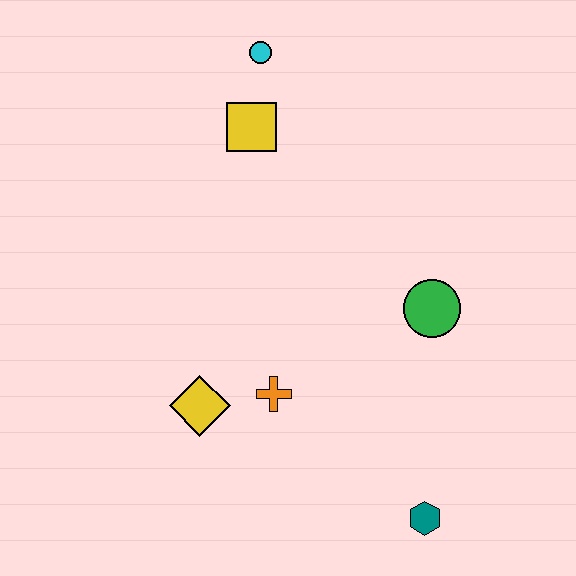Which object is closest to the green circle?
The orange cross is closest to the green circle.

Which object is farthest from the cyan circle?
The teal hexagon is farthest from the cyan circle.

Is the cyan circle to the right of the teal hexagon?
No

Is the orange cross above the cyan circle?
No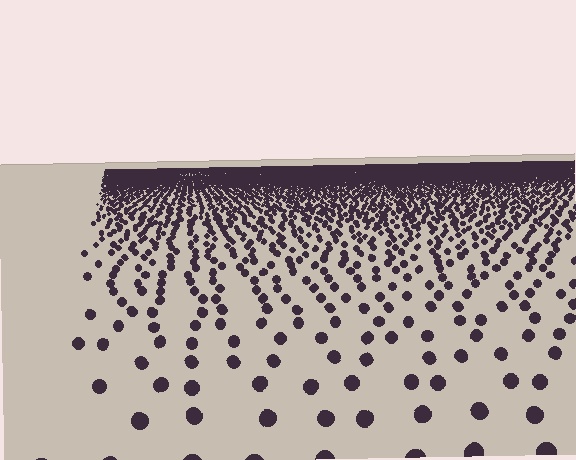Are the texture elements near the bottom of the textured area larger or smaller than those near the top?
Larger. Near the bottom, elements are closer to the viewer and appear at a bigger on-screen size.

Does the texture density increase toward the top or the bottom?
Density increases toward the top.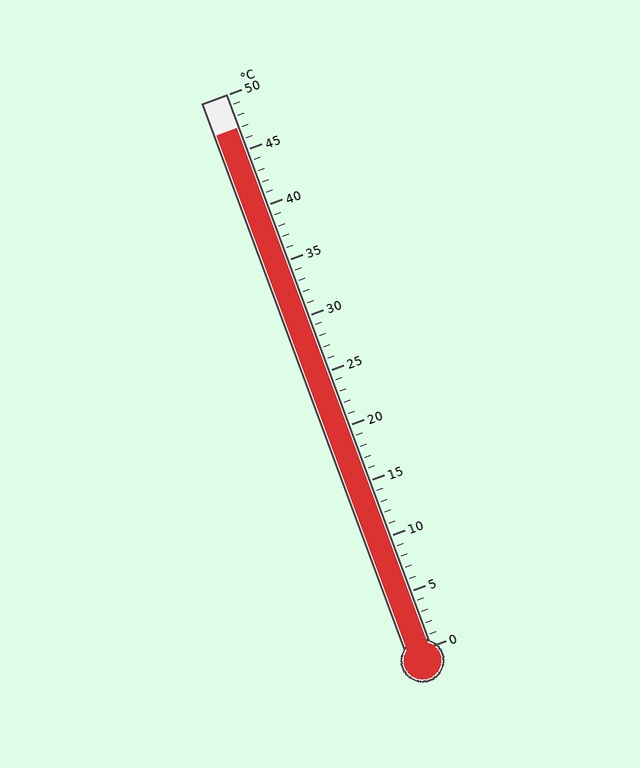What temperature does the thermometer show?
The thermometer shows approximately 47°C.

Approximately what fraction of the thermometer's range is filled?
The thermometer is filled to approximately 95% of its range.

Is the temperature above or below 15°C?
The temperature is above 15°C.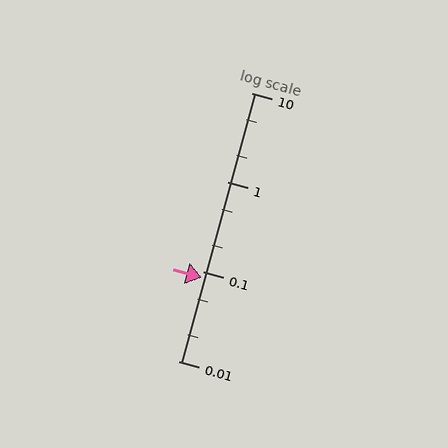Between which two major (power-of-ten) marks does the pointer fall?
The pointer is between 0.01 and 0.1.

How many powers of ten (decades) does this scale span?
The scale spans 3 decades, from 0.01 to 10.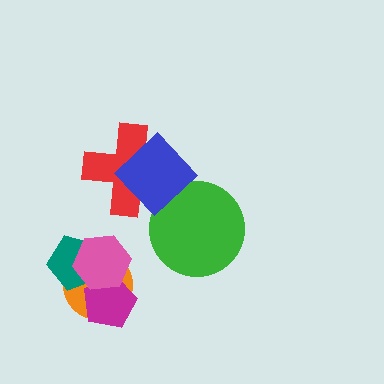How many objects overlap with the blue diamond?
2 objects overlap with the blue diamond.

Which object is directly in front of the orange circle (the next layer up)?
The magenta pentagon is directly in front of the orange circle.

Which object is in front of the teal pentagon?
The pink hexagon is in front of the teal pentagon.